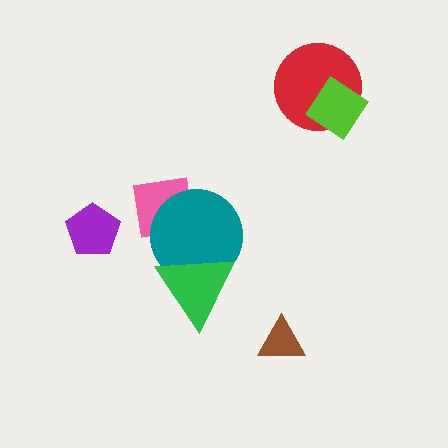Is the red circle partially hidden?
Yes, it is partially covered by another shape.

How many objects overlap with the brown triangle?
0 objects overlap with the brown triangle.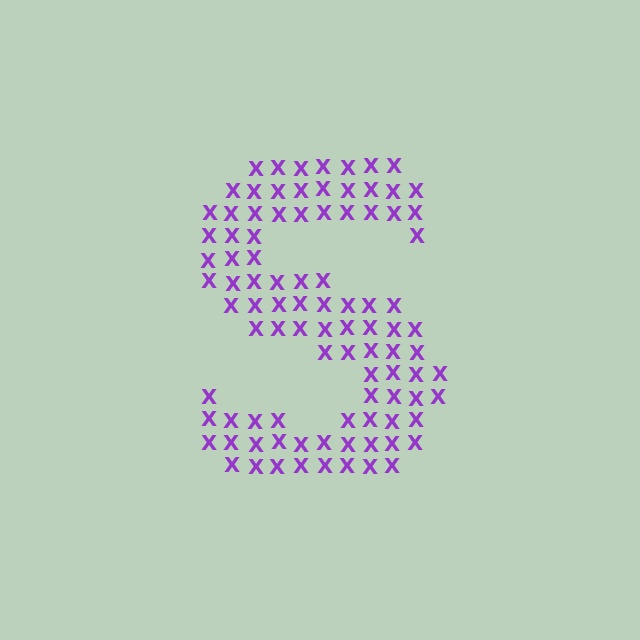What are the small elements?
The small elements are letter X's.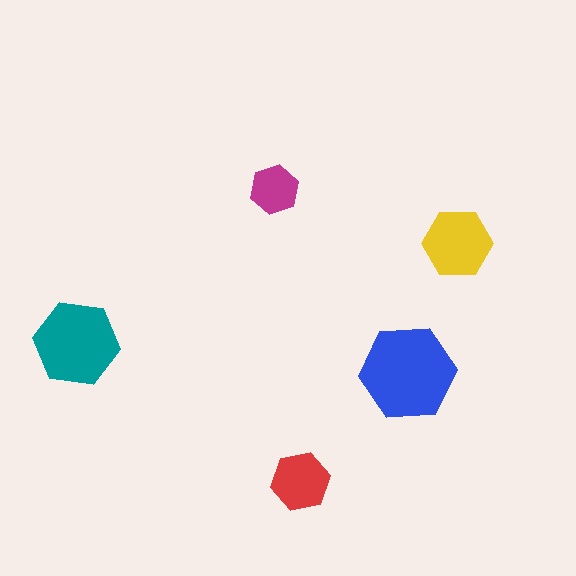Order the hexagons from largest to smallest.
the blue one, the teal one, the yellow one, the red one, the magenta one.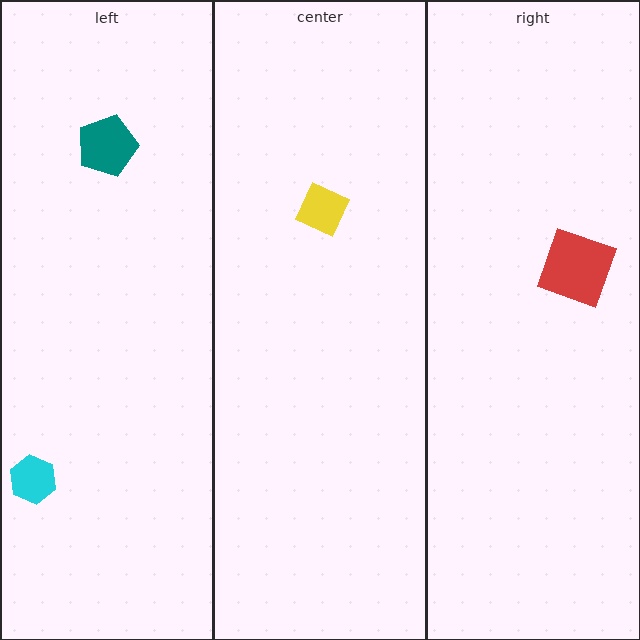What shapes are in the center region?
The yellow diamond.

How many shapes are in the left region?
2.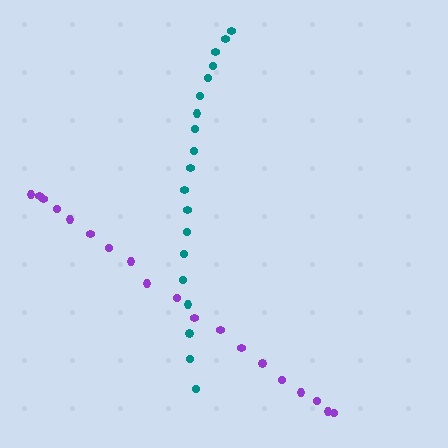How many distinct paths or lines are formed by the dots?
There are 2 distinct paths.